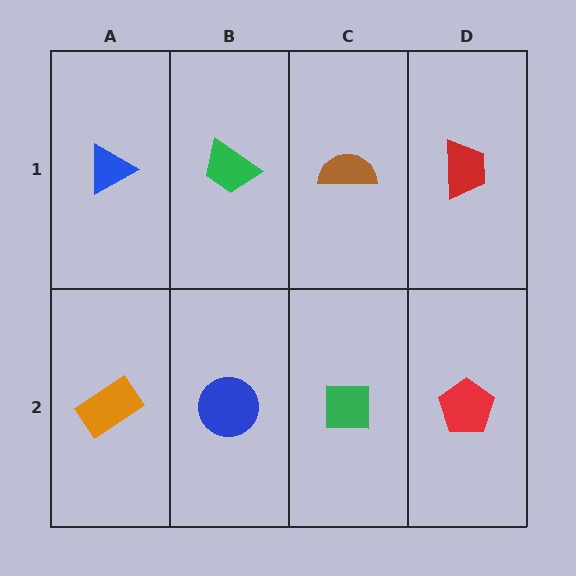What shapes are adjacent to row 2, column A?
A blue triangle (row 1, column A), a blue circle (row 2, column B).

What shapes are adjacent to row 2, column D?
A red trapezoid (row 1, column D), a green square (row 2, column C).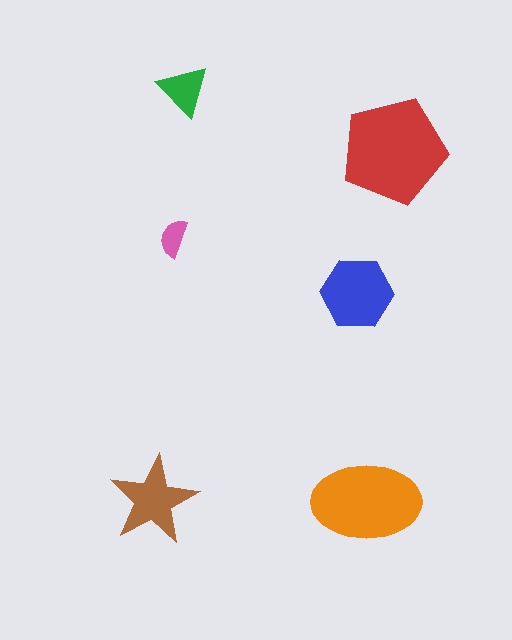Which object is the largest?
The red pentagon.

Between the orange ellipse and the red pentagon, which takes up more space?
The red pentagon.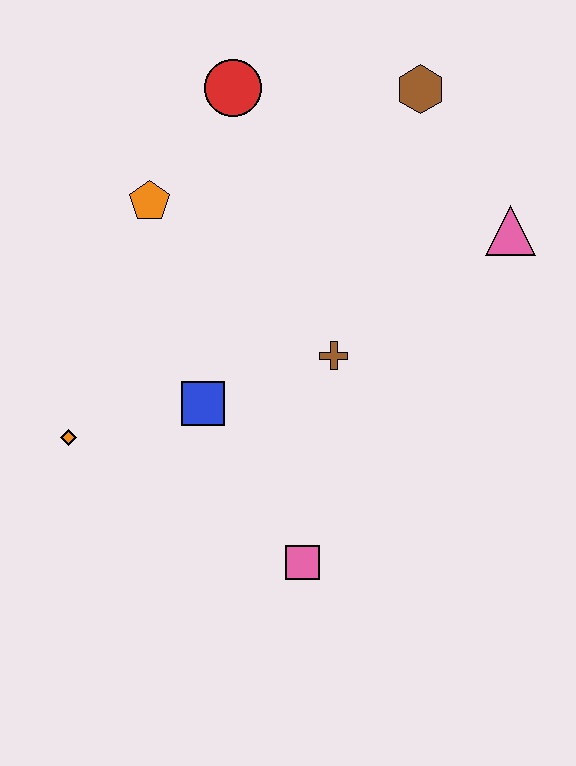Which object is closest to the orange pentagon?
The red circle is closest to the orange pentagon.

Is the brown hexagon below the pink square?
No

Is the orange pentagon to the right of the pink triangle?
No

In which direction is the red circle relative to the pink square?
The red circle is above the pink square.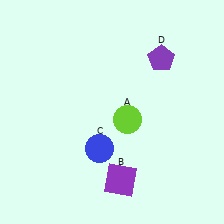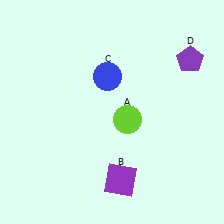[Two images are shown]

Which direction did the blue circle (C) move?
The blue circle (C) moved up.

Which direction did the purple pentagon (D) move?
The purple pentagon (D) moved right.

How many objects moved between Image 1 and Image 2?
2 objects moved between the two images.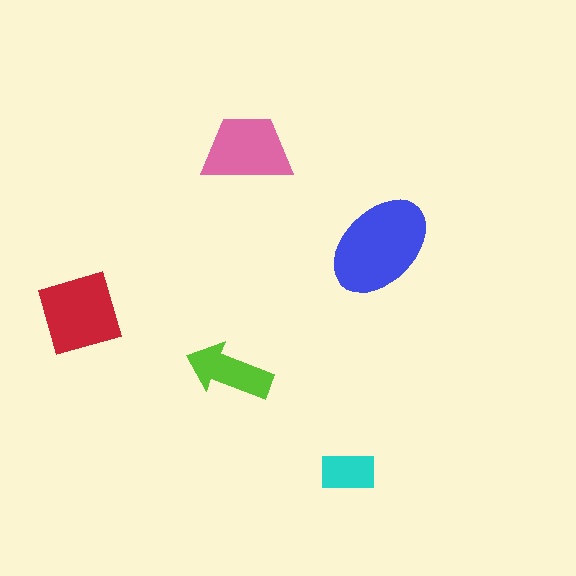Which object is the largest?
The blue ellipse.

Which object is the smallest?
The cyan rectangle.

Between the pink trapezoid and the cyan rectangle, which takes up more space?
The pink trapezoid.